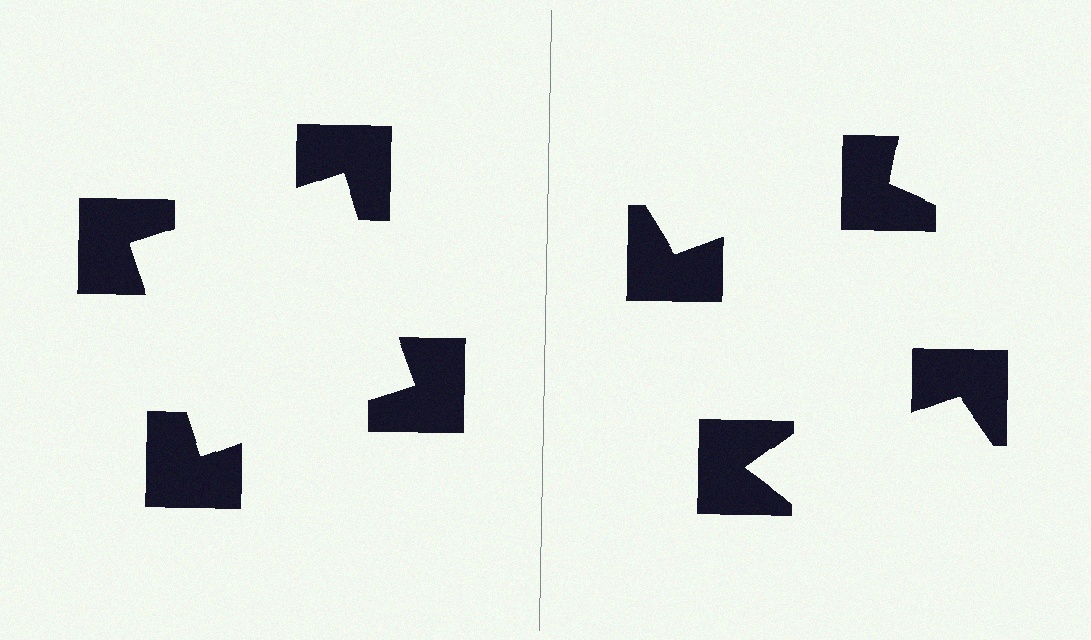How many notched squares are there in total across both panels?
8 — 4 on each side.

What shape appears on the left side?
An illusory square.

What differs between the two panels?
The notched squares are positioned identically on both sides; only the wedge orientations differ. On the left they align to a square; on the right they are misaligned.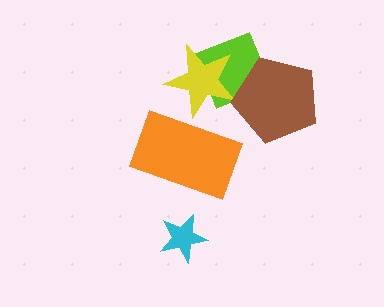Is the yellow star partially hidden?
Yes, it is partially covered by another shape.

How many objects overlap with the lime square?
2 objects overlap with the lime square.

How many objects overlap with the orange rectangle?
1 object overlaps with the orange rectangle.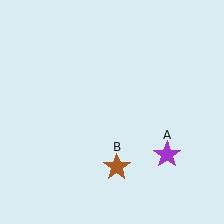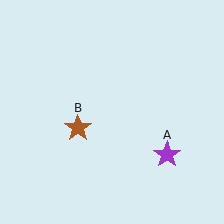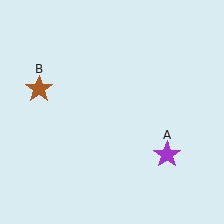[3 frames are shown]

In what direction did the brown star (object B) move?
The brown star (object B) moved up and to the left.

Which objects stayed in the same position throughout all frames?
Purple star (object A) remained stationary.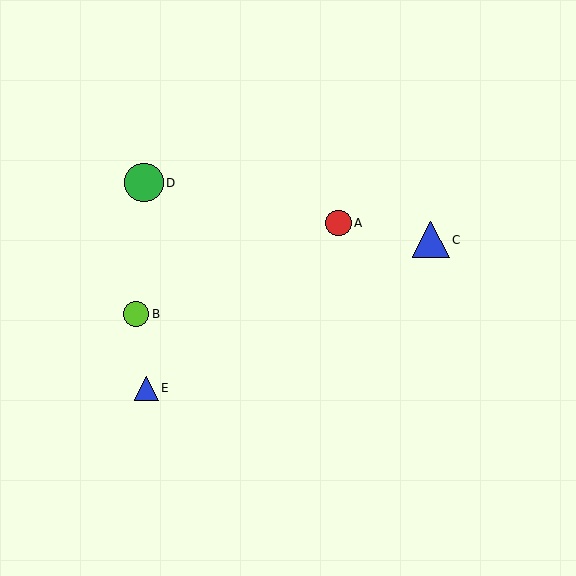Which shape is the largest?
The green circle (labeled D) is the largest.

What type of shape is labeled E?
Shape E is a blue triangle.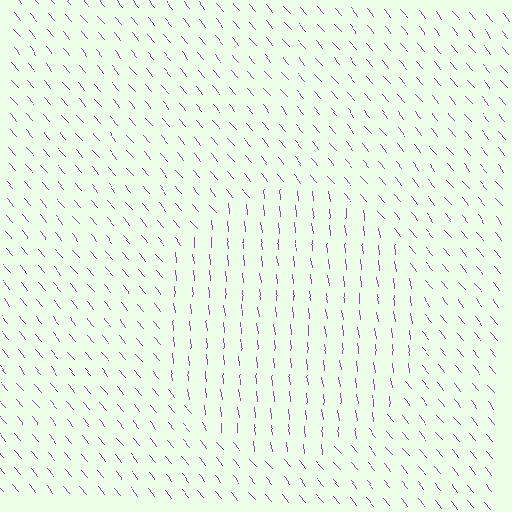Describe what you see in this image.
The image is filled with small purple line segments. A circle region in the image has lines oriented differently from the surrounding lines, creating a visible texture boundary.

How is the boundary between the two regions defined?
The boundary is defined purely by a change in line orientation (approximately 33 degrees difference). All lines are the same color and thickness.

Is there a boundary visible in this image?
Yes, there is a texture boundary formed by a change in line orientation.